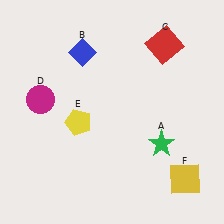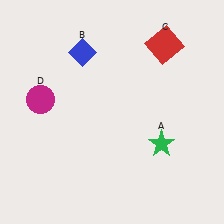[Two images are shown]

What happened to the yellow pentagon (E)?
The yellow pentagon (E) was removed in Image 2. It was in the bottom-left area of Image 1.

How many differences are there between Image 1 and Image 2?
There are 2 differences between the two images.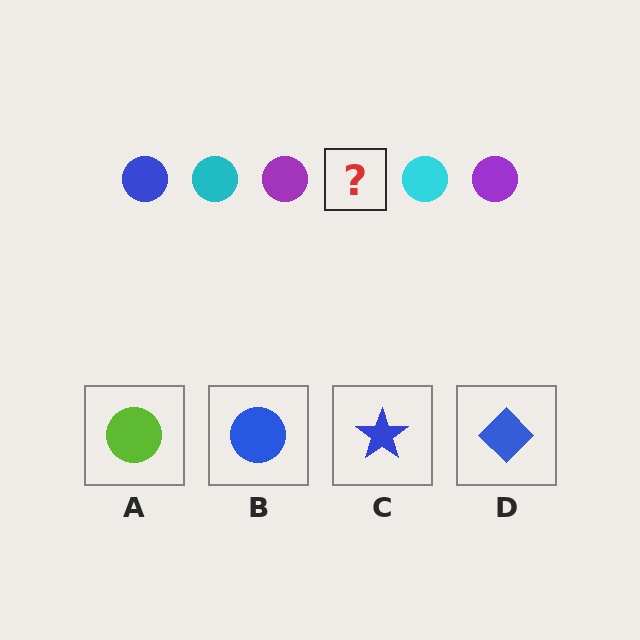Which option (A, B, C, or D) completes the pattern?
B.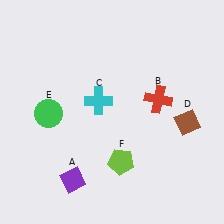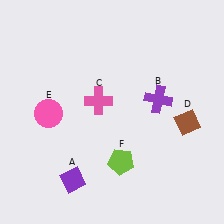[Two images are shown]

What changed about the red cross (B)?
In Image 1, B is red. In Image 2, it changed to purple.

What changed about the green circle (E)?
In Image 1, E is green. In Image 2, it changed to pink.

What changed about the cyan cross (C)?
In Image 1, C is cyan. In Image 2, it changed to pink.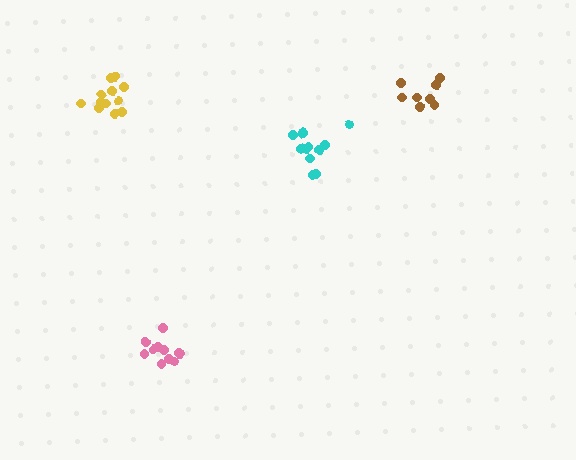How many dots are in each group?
Group 1: 13 dots, Group 2: 12 dots, Group 3: 8 dots, Group 4: 11 dots (44 total).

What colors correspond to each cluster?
The clusters are colored: yellow, cyan, brown, pink.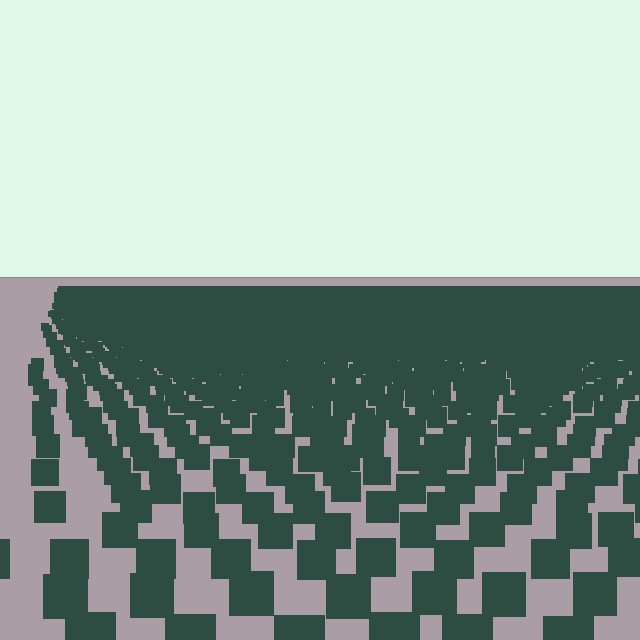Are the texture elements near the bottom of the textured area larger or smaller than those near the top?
Larger. Near the bottom, elements are closer to the viewer and appear at a bigger on-screen size.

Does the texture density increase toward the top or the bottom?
Density increases toward the top.